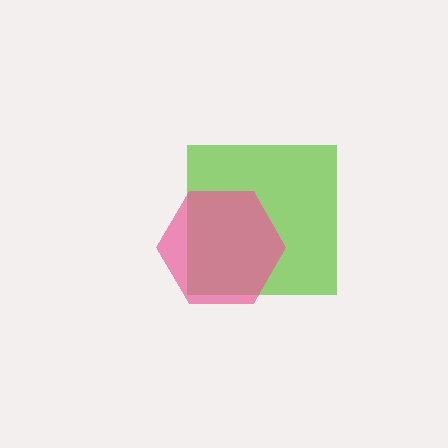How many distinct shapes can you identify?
There are 2 distinct shapes: a lime square, a pink hexagon.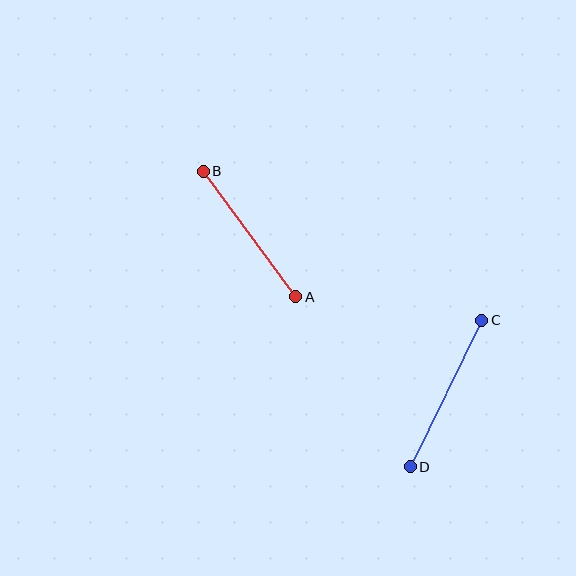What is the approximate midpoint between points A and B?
The midpoint is at approximately (250, 234) pixels.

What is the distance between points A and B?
The distance is approximately 156 pixels.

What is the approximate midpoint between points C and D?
The midpoint is at approximately (446, 393) pixels.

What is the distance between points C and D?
The distance is approximately 163 pixels.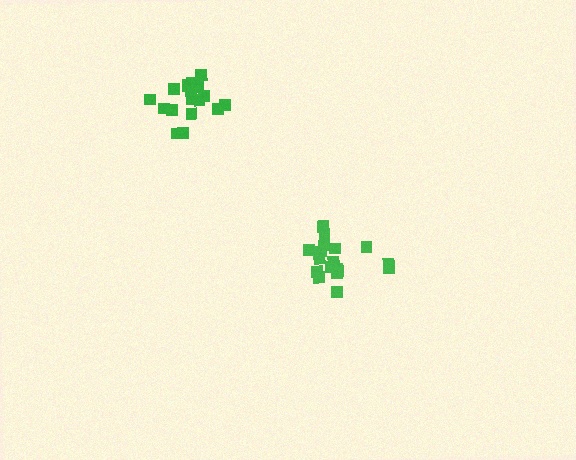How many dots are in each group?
Group 1: 18 dots, Group 2: 20 dots (38 total).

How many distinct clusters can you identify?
There are 2 distinct clusters.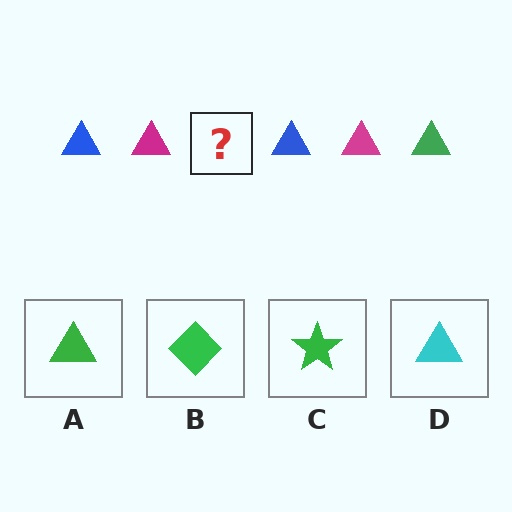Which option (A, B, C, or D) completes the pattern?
A.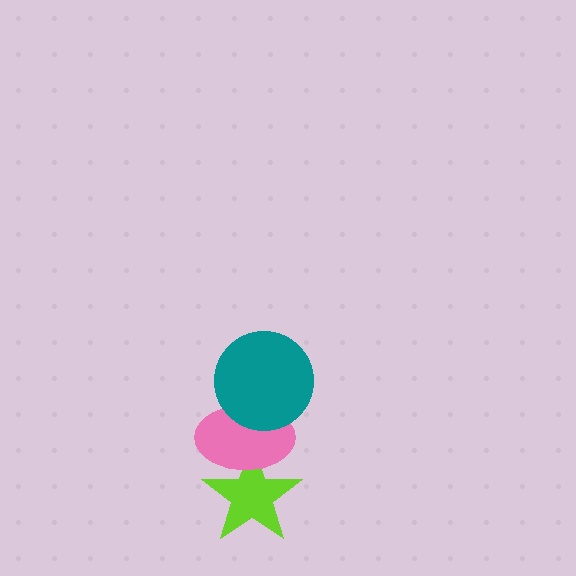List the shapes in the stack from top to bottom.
From top to bottom: the teal circle, the pink ellipse, the lime star.